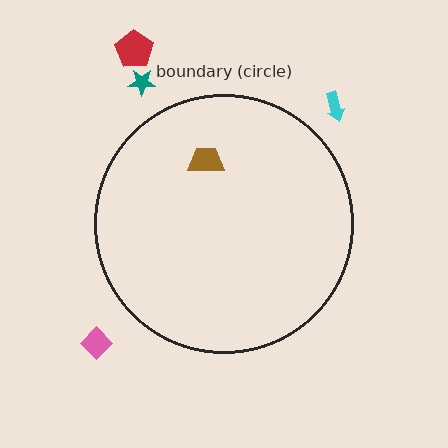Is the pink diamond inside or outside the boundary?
Outside.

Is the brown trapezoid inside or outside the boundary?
Inside.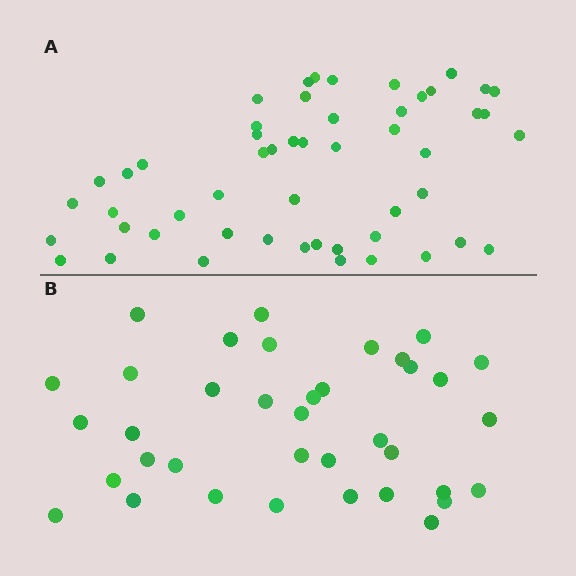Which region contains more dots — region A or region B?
Region A (the top region) has more dots.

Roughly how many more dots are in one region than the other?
Region A has approximately 15 more dots than region B.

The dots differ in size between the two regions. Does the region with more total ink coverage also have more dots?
No. Region B has more total ink coverage because its dots are larger, but region A actually contains more individual dots. Total area can be misleading — the number of items is what matters here.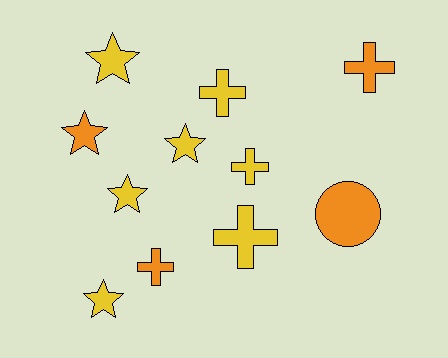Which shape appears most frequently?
Cross, with 5 objects.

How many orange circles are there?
There is 1 orange circle.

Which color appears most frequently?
Yellow, with 7 objects.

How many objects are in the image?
There are 11 objects.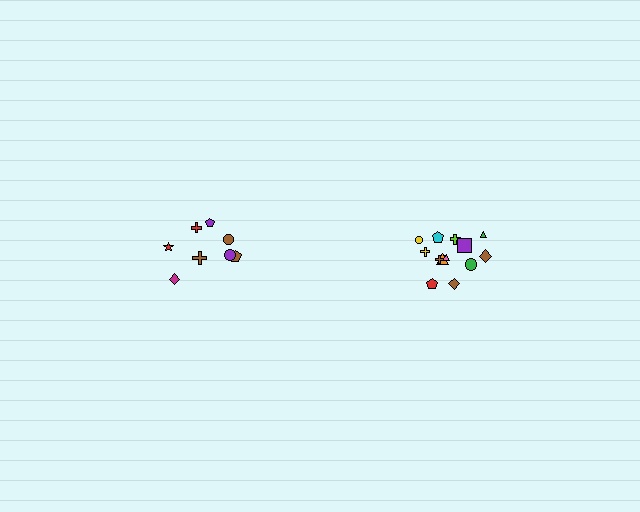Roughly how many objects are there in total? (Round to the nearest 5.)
Roughly 25 objects in total.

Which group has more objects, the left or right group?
The right group.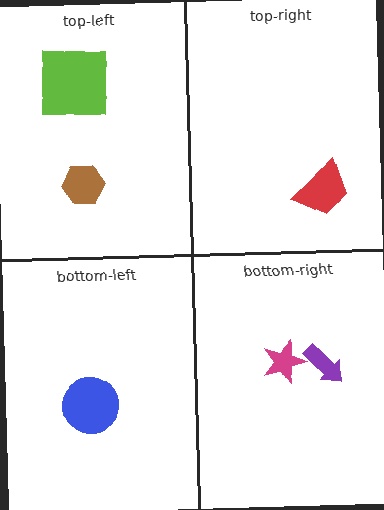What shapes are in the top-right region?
The red trapezoid.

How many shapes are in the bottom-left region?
1.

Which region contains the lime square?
The top-left region.